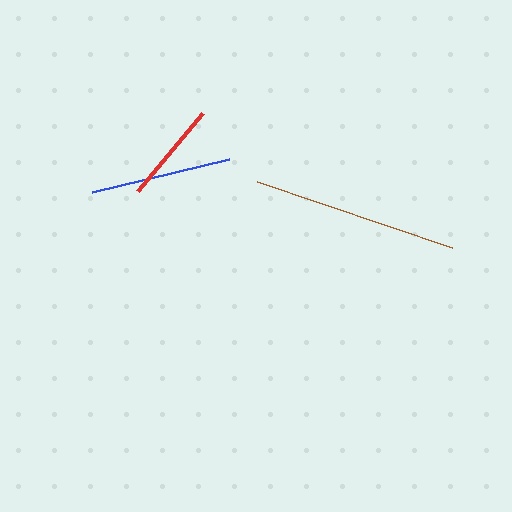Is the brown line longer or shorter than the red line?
The brown line is longer than the red line.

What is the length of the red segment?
The red segment is approximately 101 pixels long.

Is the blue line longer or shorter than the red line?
The blue line is longer than the red line.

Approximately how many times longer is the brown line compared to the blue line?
The brown line is approximately 1.5 times the length of the blue line.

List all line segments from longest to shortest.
From longest to shortest: brown, blue, red.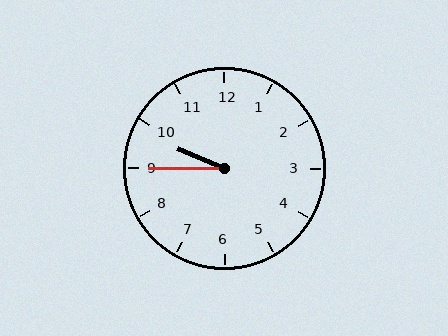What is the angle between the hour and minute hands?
Approximately 22 degrees.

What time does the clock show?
9:45.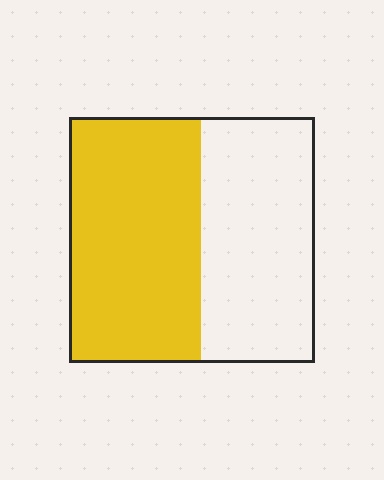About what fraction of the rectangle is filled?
About one half (1/2).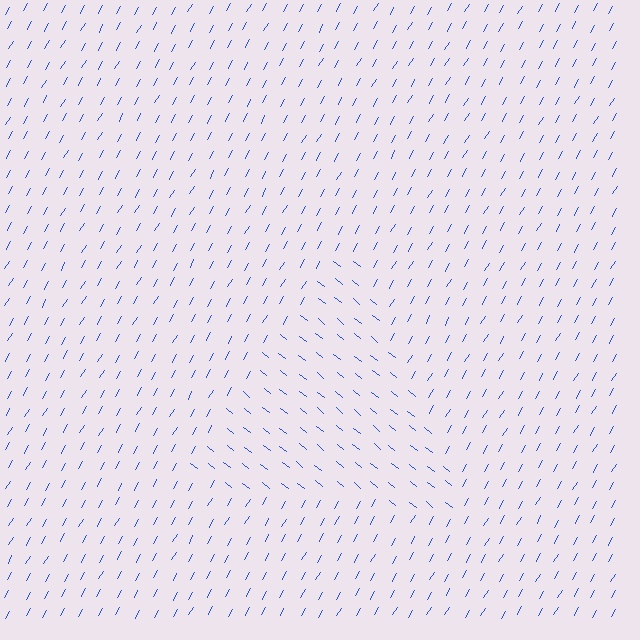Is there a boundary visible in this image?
Yes, there is a texture boundary formed by a change in line orientation.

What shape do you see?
I see a triangle.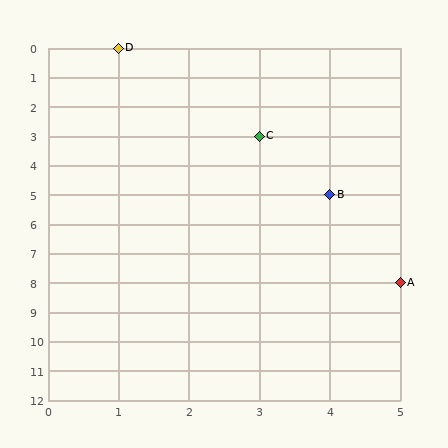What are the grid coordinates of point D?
Point D is at grid coordinates (1, 0).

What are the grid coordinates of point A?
Point A is at grid coordinates (5, 8).